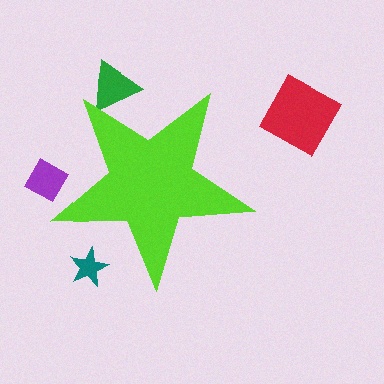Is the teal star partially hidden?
Yes, the teal star is partially hidden behind the lime star.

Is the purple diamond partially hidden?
Yes, the purple diamond is partially hidden behind the lime star.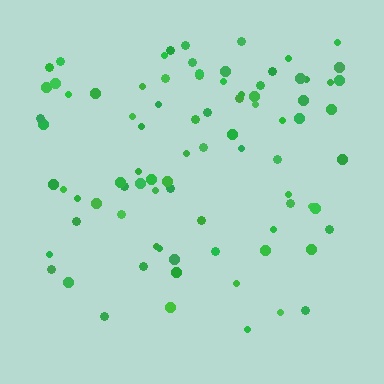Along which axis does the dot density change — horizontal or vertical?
Vertical.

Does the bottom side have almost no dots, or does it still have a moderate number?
Still a moderate number, just noticeably fewer than the top.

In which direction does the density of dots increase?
From bottom to top, with the top side densest.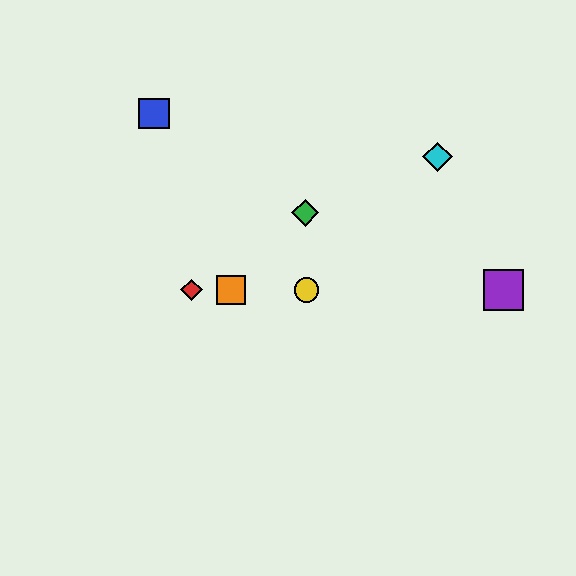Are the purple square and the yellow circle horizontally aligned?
Yes, both are at y≈290.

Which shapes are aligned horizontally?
The red diamond, the yellow circle, the purple square, the orange square are aligned horizontally.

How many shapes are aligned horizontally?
4 shapes (the red diamond, the yellow circle, the purple square, the orange square) are aligned horizontally.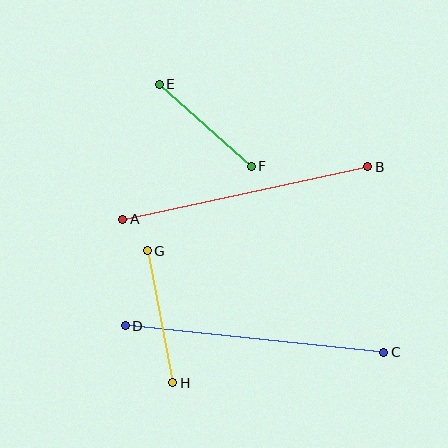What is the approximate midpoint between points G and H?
The midpoint is at approximately (160, 317) pixels.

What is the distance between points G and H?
The distance is approximately 134 pixels.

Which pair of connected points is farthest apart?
Points C and D are farthest apart.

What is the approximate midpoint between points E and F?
The midpoint is at approximately (205, 125) pixels.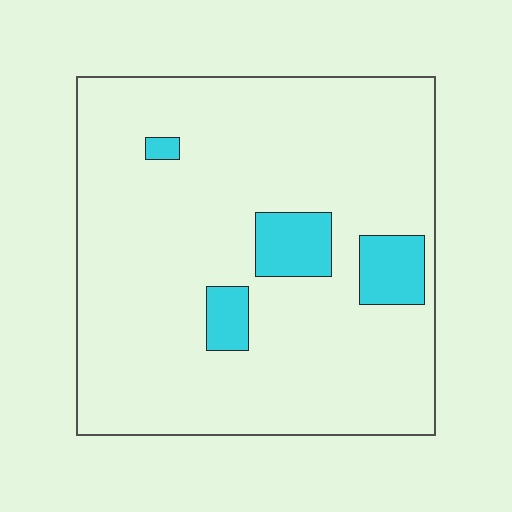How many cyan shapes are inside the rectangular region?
4.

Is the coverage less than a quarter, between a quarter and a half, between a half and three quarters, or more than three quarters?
Less than a quarter.